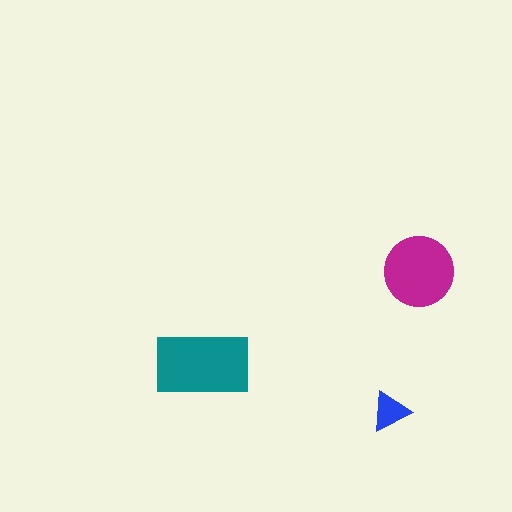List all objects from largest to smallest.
The teal rectangle, the magenta circle, the blue triangle.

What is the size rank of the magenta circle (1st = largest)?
2nd.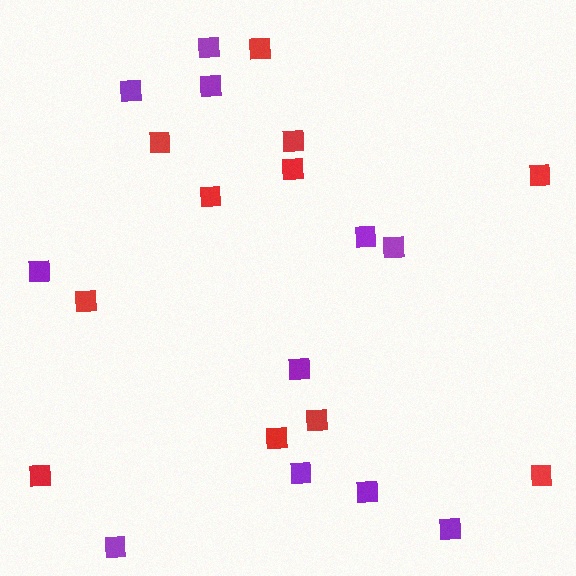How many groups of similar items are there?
There are 2 groups: one group of purple squares (11) and one group of red squares (11).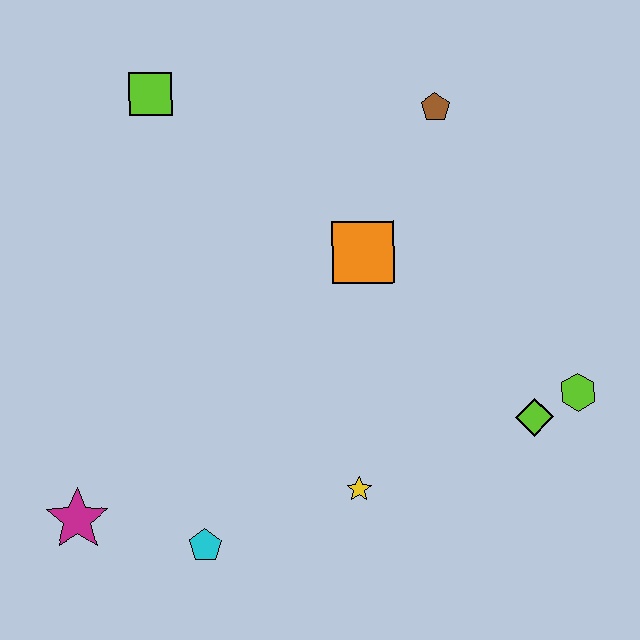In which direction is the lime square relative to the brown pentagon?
The lime square is to the left of the brown pentagon.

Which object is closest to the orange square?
The brown pentagon is closest to the orange square.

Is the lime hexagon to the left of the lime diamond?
No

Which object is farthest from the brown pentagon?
The magenta star is farthest from the brown pentagon.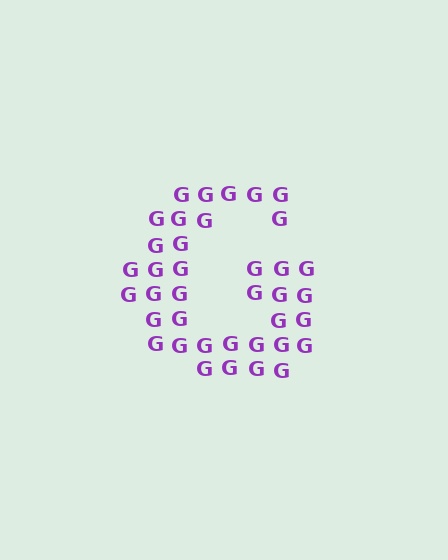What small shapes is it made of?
It is made of small letter G's.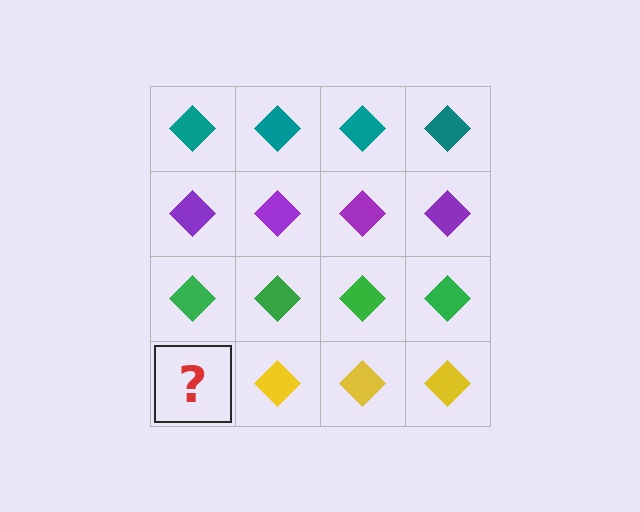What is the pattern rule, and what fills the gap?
The rule is that each row has a consistent color. The gap should be filled with a yellow diamond.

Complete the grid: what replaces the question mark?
The question mark should be replaced with a yellow diamond.